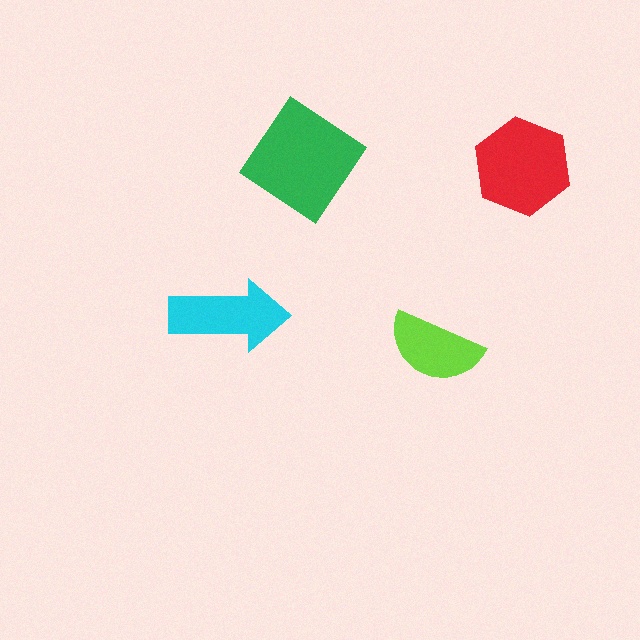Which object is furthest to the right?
The red hexagon is rightmost.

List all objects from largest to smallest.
The green diamond, the red hexagon, the cyan arrow, the lime semicircle.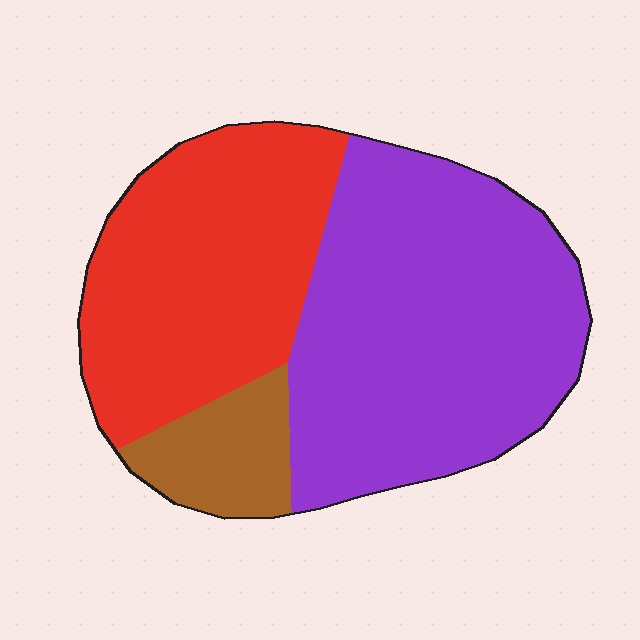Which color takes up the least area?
Brown, at roughly 10%.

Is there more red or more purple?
Purple.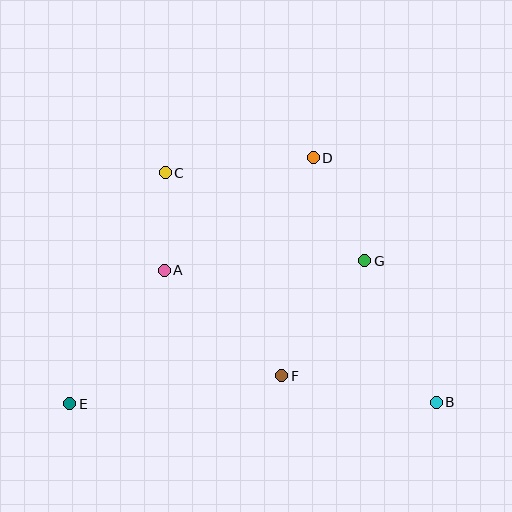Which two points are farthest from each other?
Points B and E are farthest from each other.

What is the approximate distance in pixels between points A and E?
The distance between A and E is approximately 164 pixels.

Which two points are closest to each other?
Points A and C are closest to each other.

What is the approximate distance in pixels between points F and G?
The distance between F and G is approximately 142 pixels.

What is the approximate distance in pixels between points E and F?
The distance between E and F is approximately 214 pixels.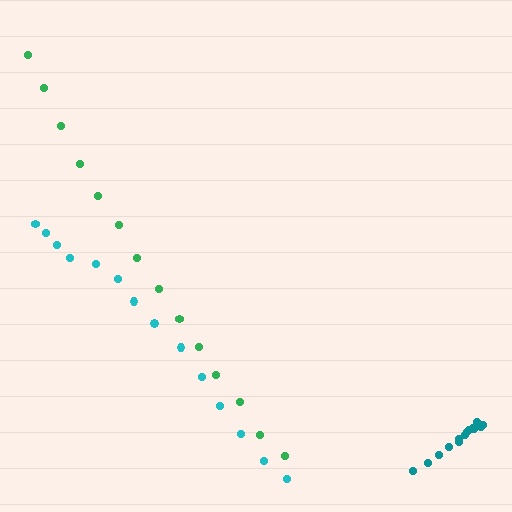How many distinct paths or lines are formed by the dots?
There are 3 distinct paths.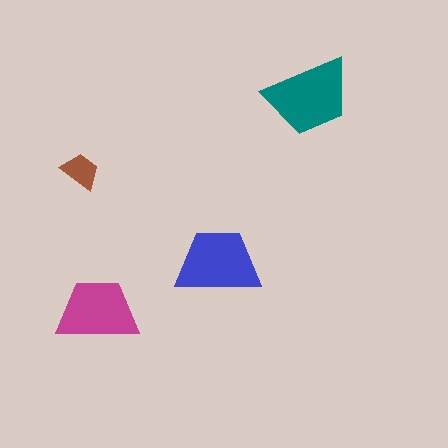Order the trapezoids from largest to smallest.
the teal one, the blue one, the magenta one, the brown one.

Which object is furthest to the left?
The brown trapezoid is leftmost.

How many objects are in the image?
There are 4 objects in the image.